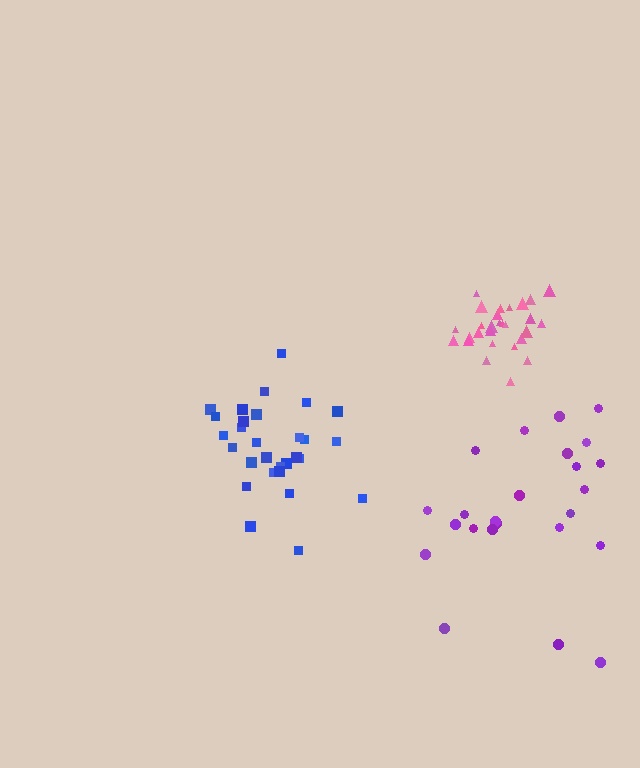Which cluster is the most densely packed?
Pink.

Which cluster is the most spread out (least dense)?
Purple.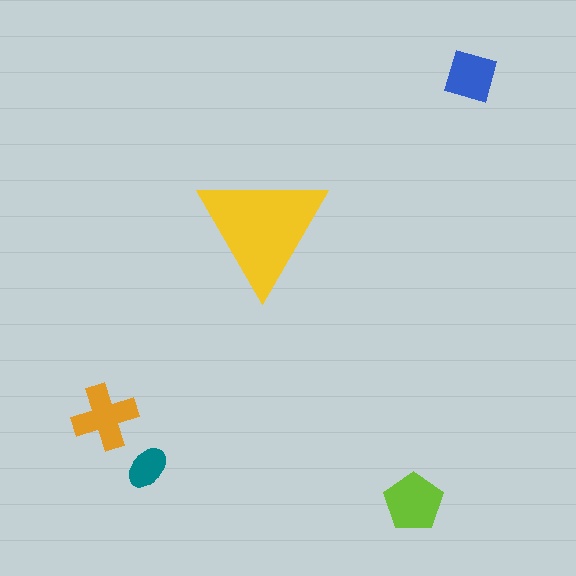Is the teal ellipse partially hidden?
No, the teal ellipse is fully visible.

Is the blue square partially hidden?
No, the blue square is fully visible.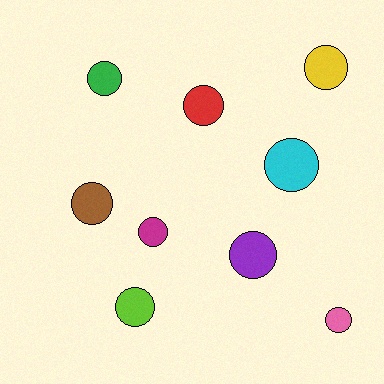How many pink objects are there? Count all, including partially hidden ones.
There is 1 pink object.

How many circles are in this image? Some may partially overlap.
There are 9 circles.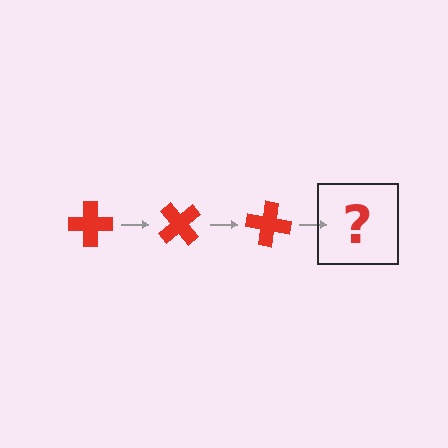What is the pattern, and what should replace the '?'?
The pattern is that the cross rotates 50 degrees each step. The '?' should be a red cross rotated 150 degrees.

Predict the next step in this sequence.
The next step is a red cross rotated 150 degrees.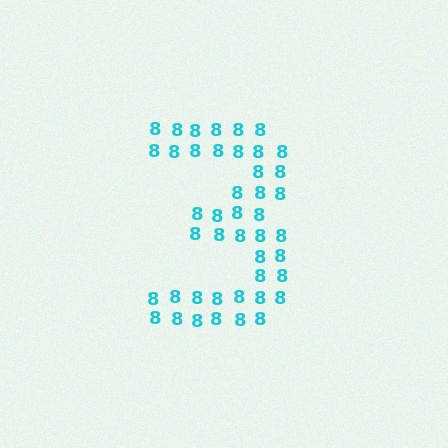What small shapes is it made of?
It is made of small digit 8's.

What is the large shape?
The large shape is the digit 3.